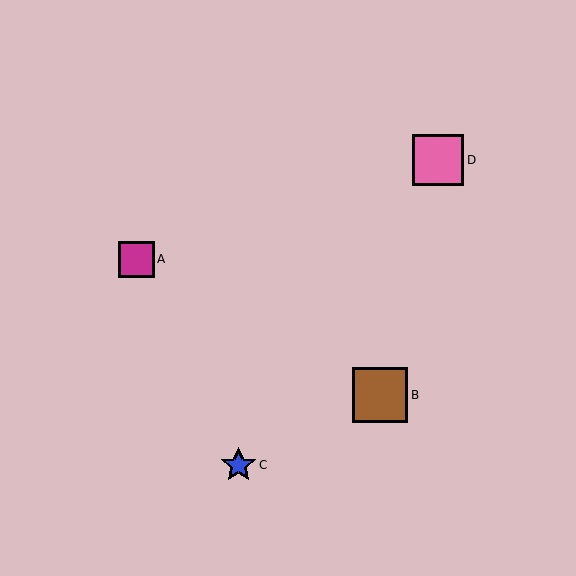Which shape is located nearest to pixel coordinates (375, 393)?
The brown square (labeled B) at (380, 395) is nearest to that location.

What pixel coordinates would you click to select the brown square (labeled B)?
Click at (380, 395) to select the brown square B.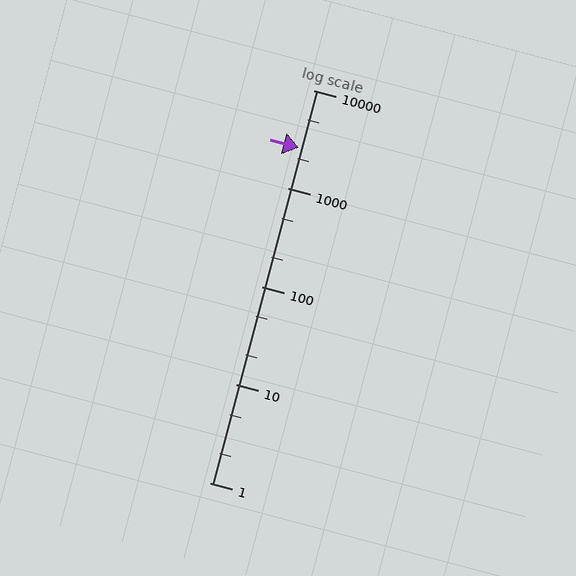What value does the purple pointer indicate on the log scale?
The pointer indicates approximately 2600.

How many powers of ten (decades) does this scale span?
The scale spans 4 decades, from 1 to 10000.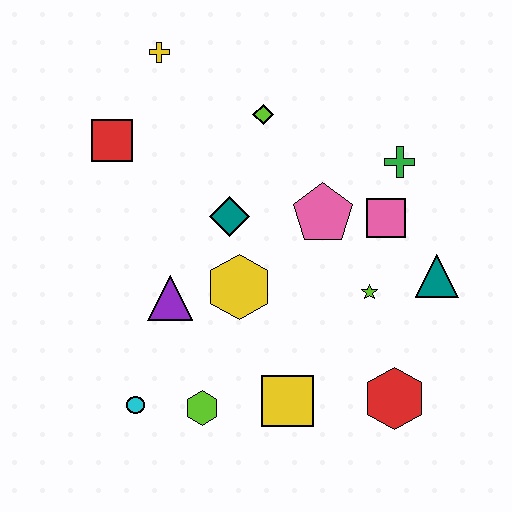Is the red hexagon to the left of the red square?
No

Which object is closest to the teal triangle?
The lime star is closest to the teal triangle.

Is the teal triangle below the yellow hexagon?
No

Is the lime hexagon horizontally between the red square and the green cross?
Yes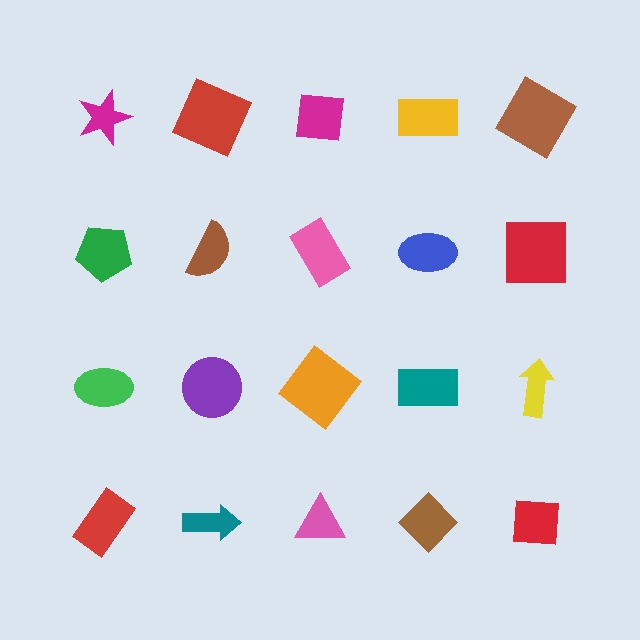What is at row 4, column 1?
A red rectangle.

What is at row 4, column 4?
A brown diamond.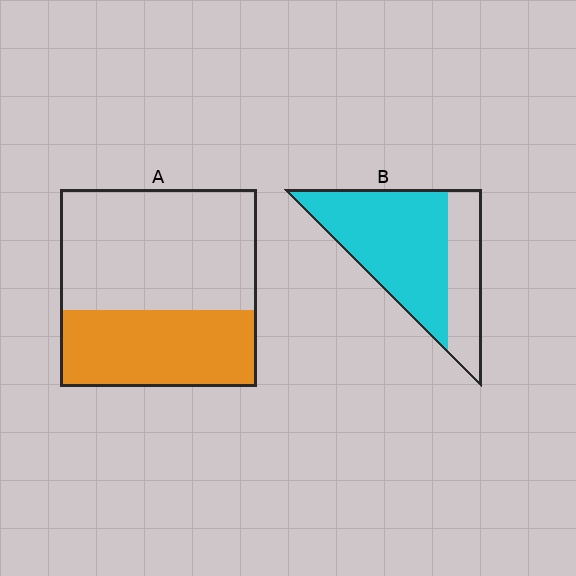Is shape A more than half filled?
No.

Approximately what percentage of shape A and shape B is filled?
A is approximately 40% and B is approximately 70%.